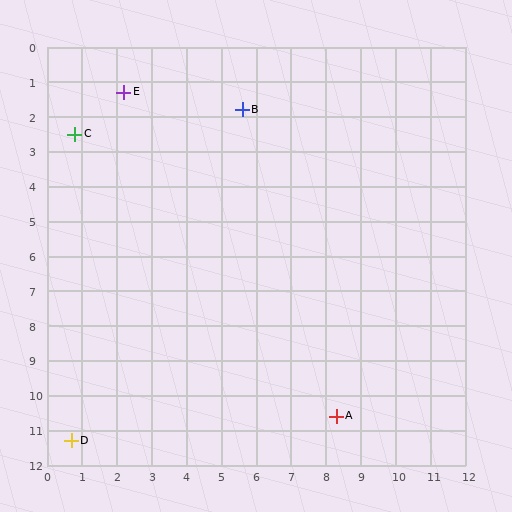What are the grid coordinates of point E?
Point E is at approximately (2.2, 1.3).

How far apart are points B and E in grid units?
Points B and E are about 3.4 grid units apart.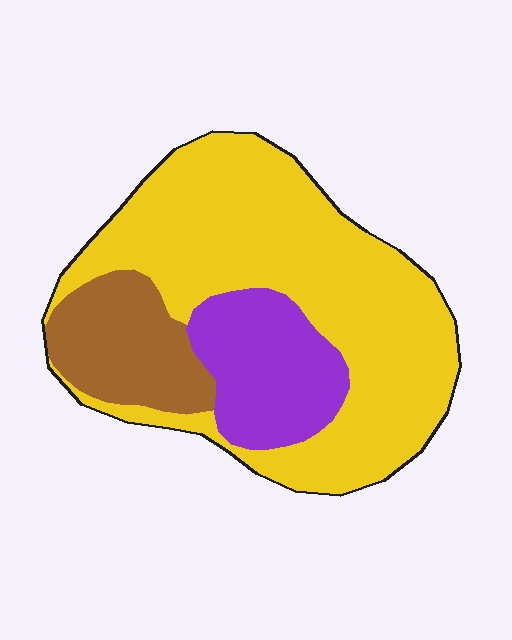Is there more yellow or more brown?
Yellow.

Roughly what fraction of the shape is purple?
Purple takes up between a sixth and a third of the shape.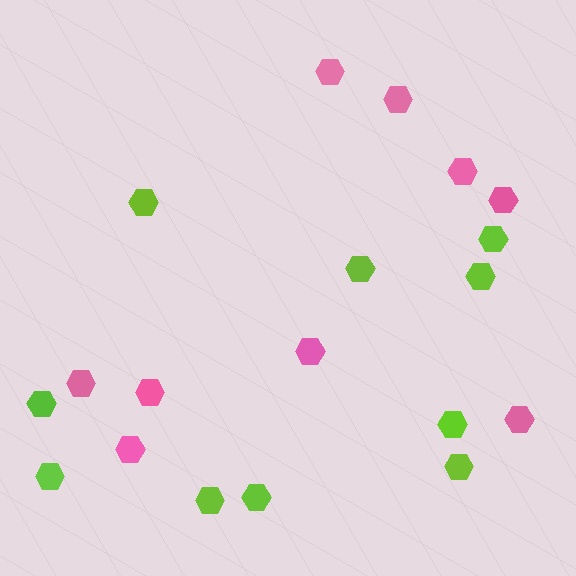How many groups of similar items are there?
There are 2 groups: one group of pink hexagons (9) and one group of lime hexagons (10).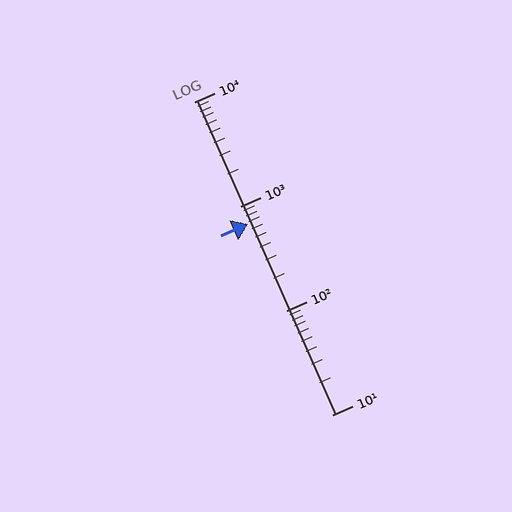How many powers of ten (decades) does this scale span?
The scale spans 3 decades, from 10 to 10000.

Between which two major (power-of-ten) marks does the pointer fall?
The pointer is between 100 and 1000.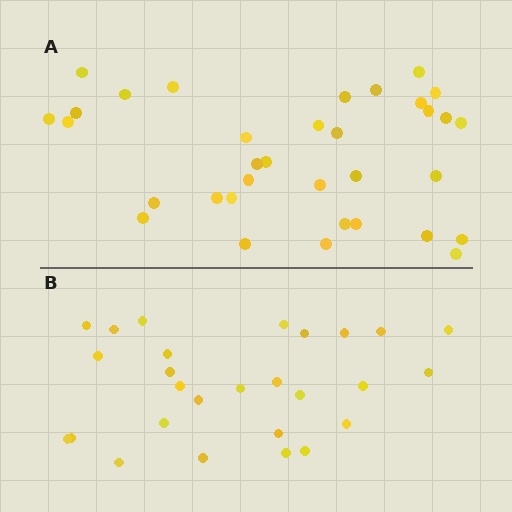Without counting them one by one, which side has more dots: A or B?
Region A (the top region) has more dots.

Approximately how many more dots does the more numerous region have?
Region A has roughly 8 or so more dots than region B.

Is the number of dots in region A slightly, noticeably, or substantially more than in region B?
Region A has noticeably more, but not dramatically so. The ratio is roughly 1.3 to 1.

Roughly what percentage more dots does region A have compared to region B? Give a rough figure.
About 25% more.